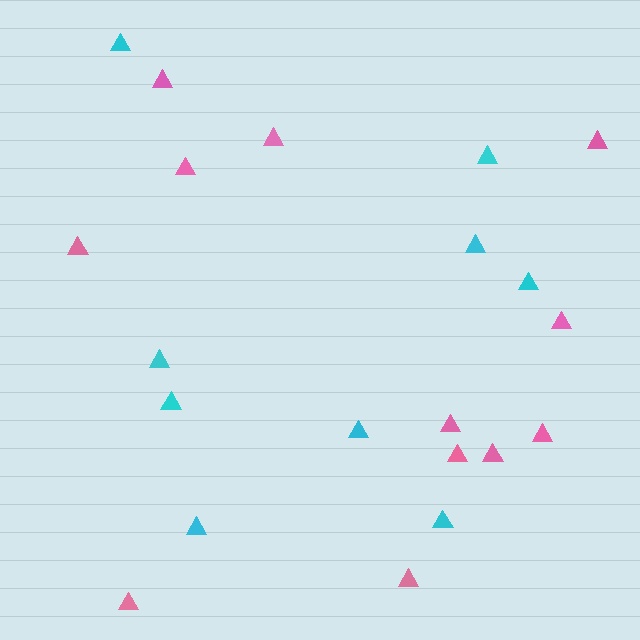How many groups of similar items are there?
There are 2 groups: one group of pink triangles (12) and one group of cyan triangles (9).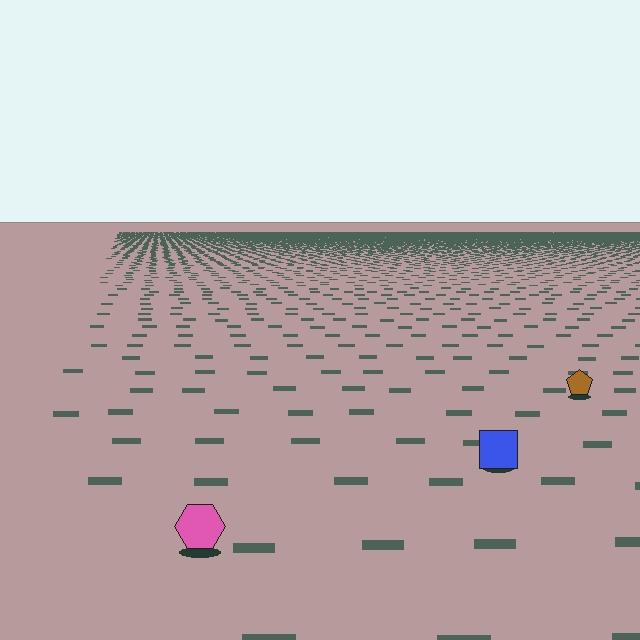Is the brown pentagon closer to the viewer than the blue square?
No. The blue square is closer — you can tell from the texture gradient: the ground texture is coarser near it.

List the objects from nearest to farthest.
From nearest to farthest: the pink hexagon, the blue square, the brown pentagon.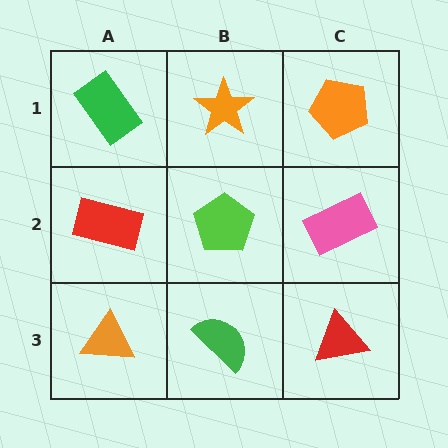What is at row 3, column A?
An orange triangle.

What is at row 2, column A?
A red rectangle.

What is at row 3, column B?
A green semicircle.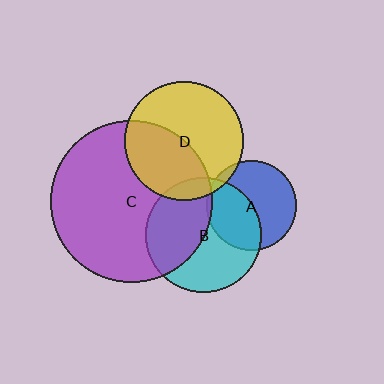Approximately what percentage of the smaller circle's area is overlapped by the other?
Approximately 45%.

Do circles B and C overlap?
Yes.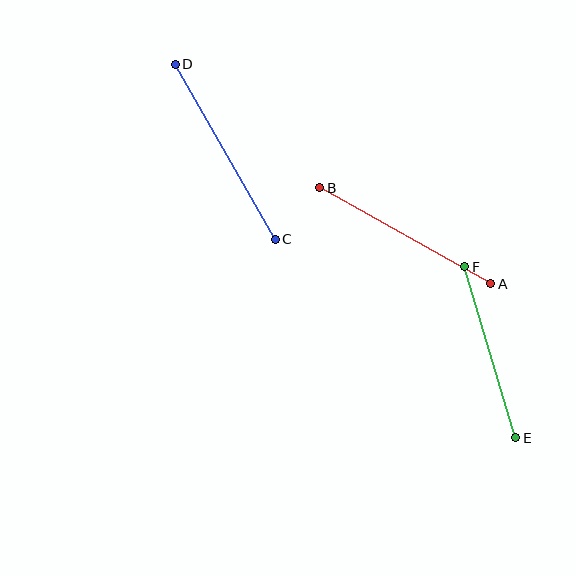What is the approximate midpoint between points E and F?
The midpoint is at approximately (490, 352) pixels.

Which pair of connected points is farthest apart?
Points C and D are farthest apart.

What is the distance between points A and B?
The distance is approximately 196 pixels.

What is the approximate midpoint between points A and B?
The midpoint is at approximately (405, 236) pixels.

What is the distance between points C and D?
The distance is approximately 202 pixels.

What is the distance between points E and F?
The distance is approximately 178 pixels.